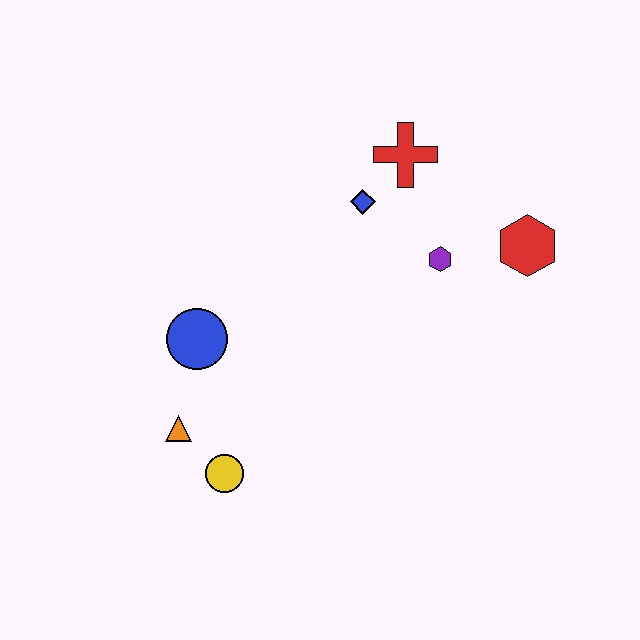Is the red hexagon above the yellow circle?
Yes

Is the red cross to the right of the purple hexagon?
No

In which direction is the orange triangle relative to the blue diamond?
The orange triangle is below the blue diamond.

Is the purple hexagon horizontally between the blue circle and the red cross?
No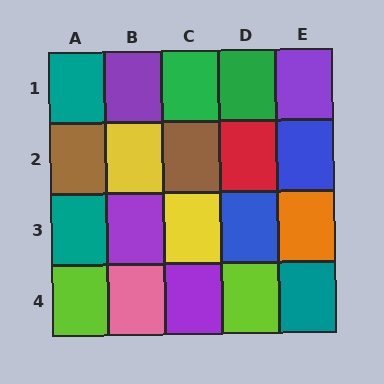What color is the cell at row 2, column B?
Yellow.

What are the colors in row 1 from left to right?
Teal, purple, green, green, purple.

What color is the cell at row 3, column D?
Blue.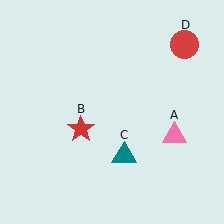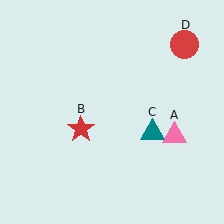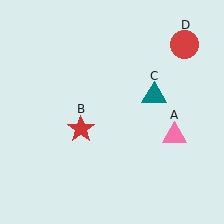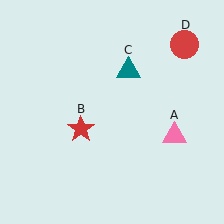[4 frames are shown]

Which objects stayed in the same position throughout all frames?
Pink triangle (object A) and red star (object B) and red circle (object D) remained stationary.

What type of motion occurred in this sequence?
The teal triangle (object C) rotated counterclockwise around the center of the scene.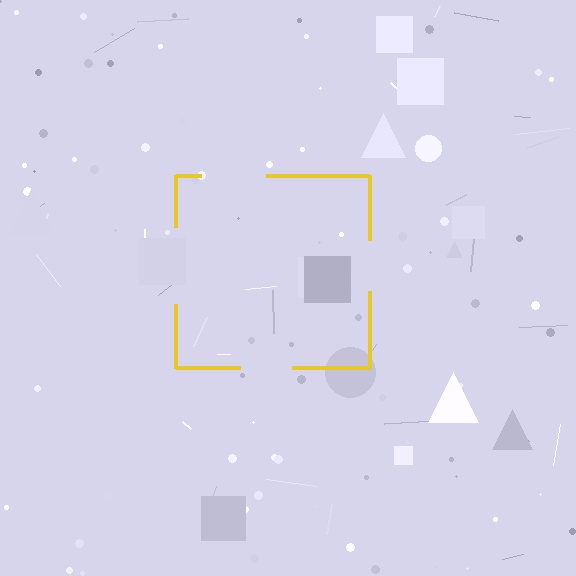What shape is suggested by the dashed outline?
The dashed outline suggests a square.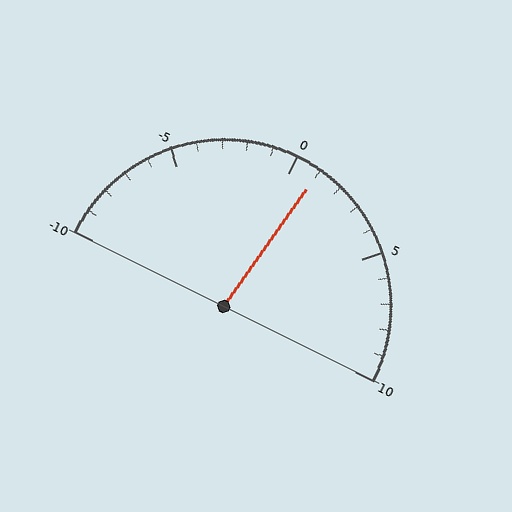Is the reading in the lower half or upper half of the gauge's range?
The reading is in the upper half of the range (-10 to 10).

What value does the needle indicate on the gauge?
The needle indicates approximately 1.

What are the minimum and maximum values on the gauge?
The gauge ranges from -10 to 10.